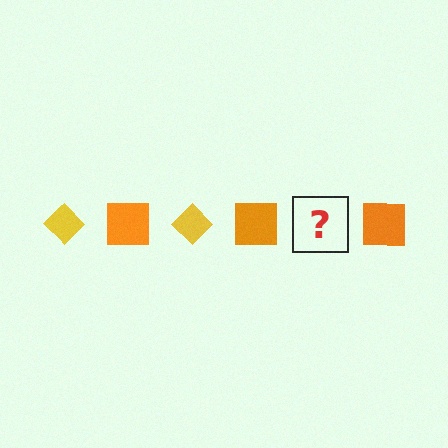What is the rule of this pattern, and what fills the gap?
The rule is that the pattern alternates between yellow diamond and orange square. The gap should be filled with a yellow diamond.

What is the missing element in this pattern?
The missing element is a yellow diamond.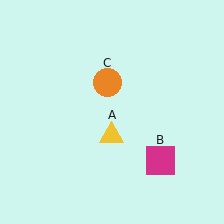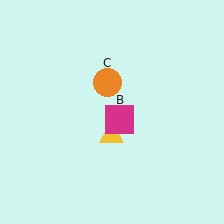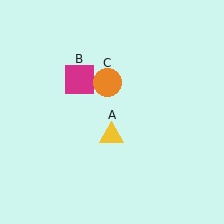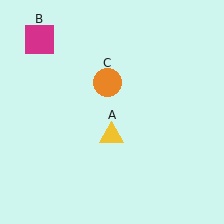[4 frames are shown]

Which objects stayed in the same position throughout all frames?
Yellow triangle (object A) and orange circle (object C) remained stationary.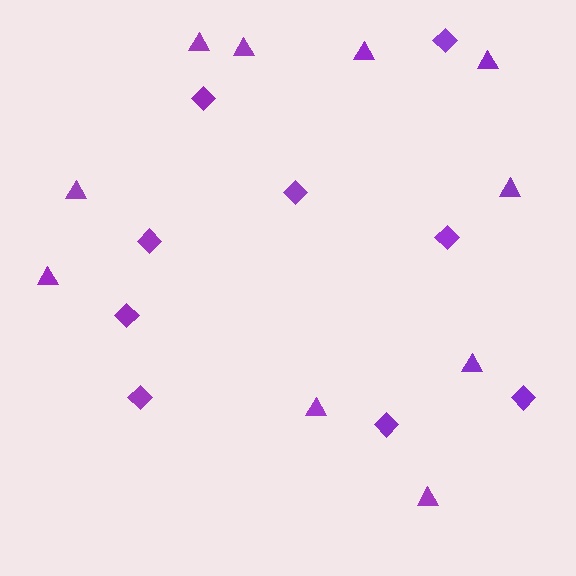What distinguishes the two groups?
There are 2 groups: one group of triangles (10) and one group of diamonds (9).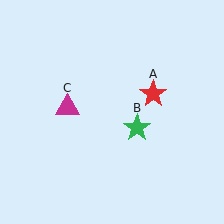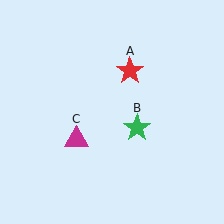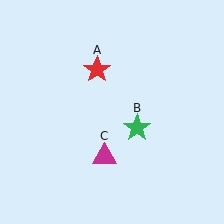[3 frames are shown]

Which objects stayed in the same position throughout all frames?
Green star (object B) remained stationary.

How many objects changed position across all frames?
2 objects changed position: red star (object A), magenta triangle (object C).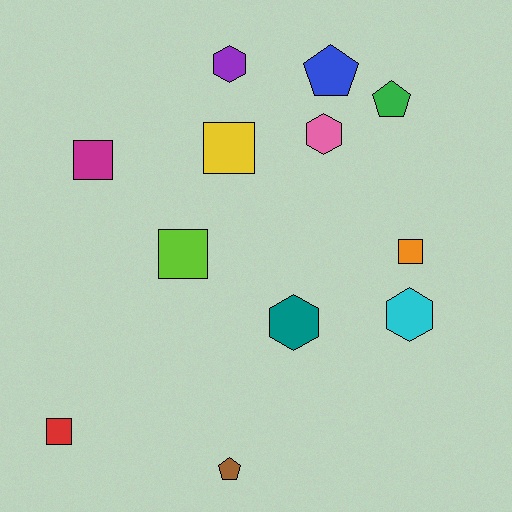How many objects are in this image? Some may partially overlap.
There are 12 objects.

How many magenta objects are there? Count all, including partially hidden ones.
There is 1 magenta object.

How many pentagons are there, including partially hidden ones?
There are 3 pentagons.